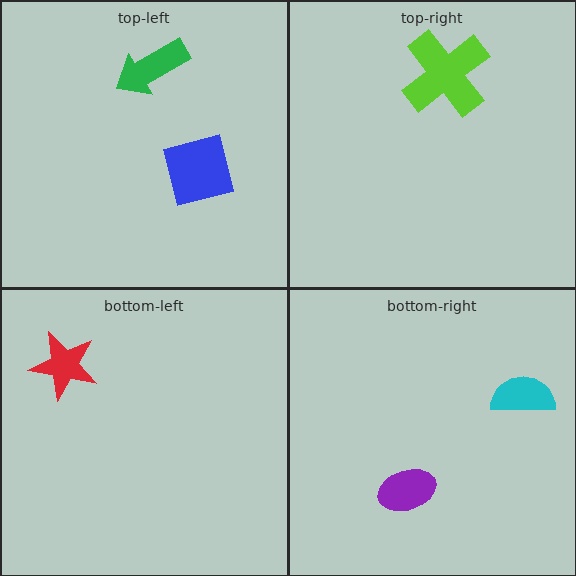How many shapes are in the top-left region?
2.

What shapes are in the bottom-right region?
The cyan semicircle, the purple ellipse.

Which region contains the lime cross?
The top-right region.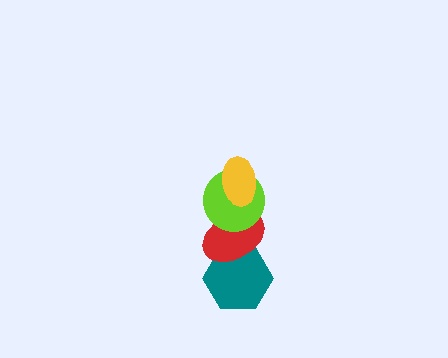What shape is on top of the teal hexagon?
The red ellipse is on top of the teal hexagon.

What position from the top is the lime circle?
The lime circle is 2nd from the top.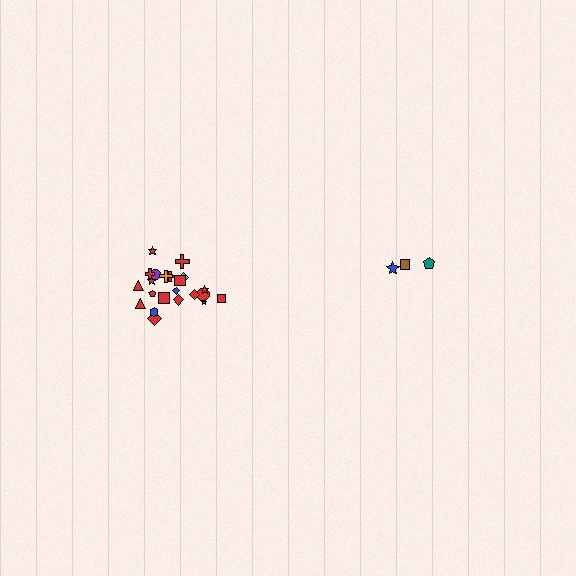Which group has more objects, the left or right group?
The left group.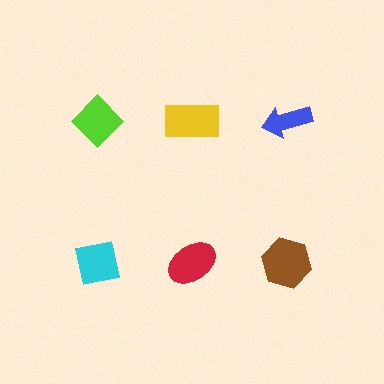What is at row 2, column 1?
A cyan square.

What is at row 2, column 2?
A red ellipse.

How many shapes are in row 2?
3 shapes.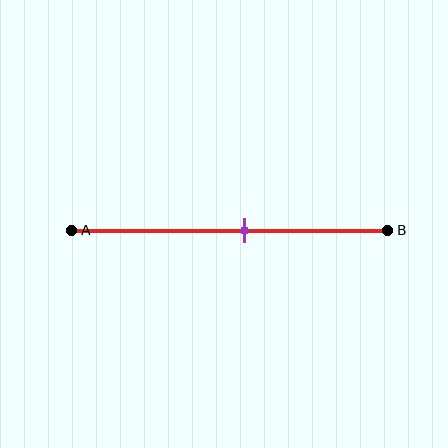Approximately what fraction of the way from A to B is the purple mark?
The purple mark is approximately 55% of the way from A to B.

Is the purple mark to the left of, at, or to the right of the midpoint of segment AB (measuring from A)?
The purple mark is to the right of the midpoint of segment AB.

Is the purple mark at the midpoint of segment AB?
No, the mark is at about 55% from A, not at the 50% midpoint.